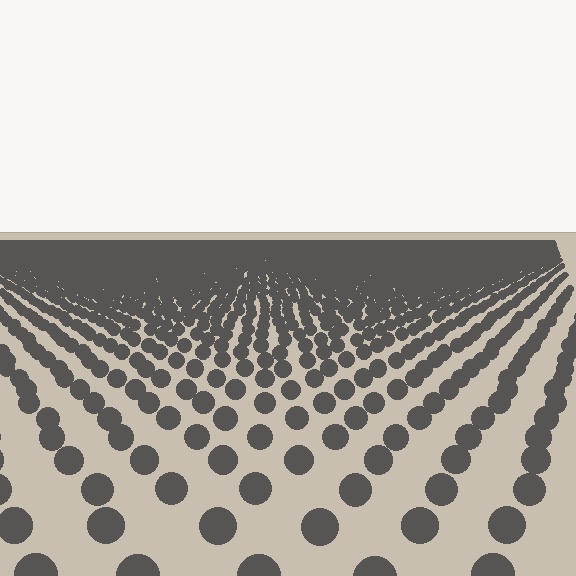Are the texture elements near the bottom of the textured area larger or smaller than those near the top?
Larger. Near the bottom, elements are closer to the viewer and appear at a bigger on-screen size.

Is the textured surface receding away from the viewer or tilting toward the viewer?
The surface is receding away from the viewer. Texture elements get smaller and denser toward the top.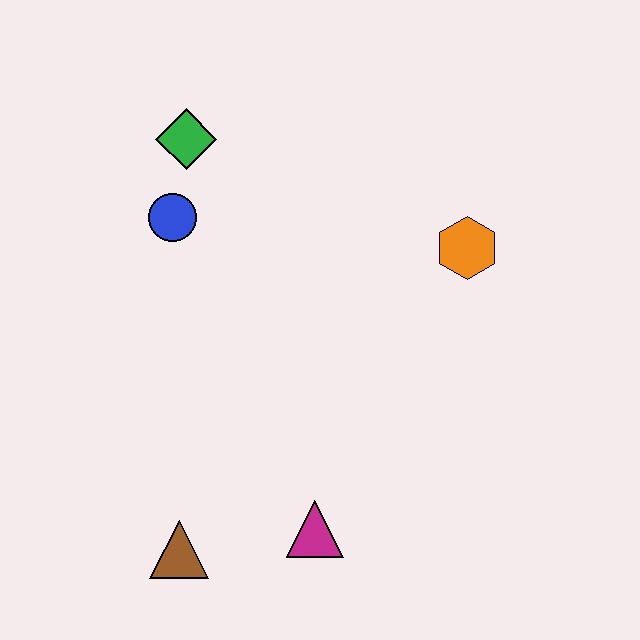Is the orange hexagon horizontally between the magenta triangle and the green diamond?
No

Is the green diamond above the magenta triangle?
Yes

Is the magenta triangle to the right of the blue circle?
Yes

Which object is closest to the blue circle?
The green diamond is closest to the blue circle.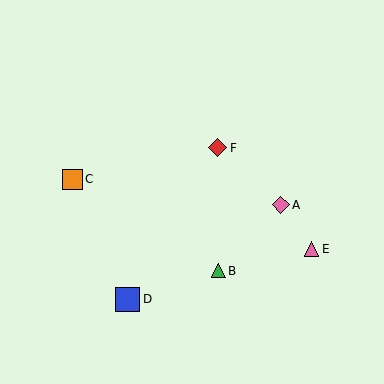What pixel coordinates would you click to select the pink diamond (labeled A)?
Click at (281, 205) to select the pink diamond A.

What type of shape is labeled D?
Shape D is a blue square.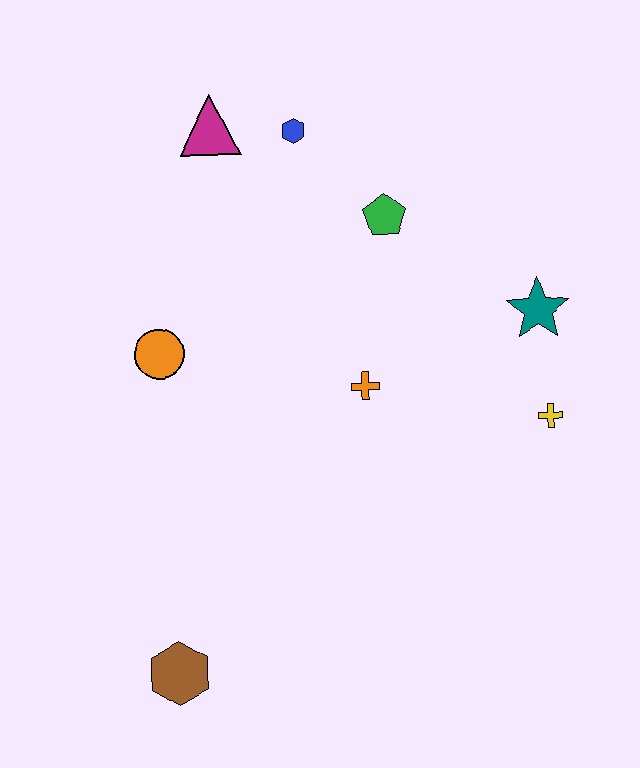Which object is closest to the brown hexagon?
The orange circle is closest to the brown hexagon.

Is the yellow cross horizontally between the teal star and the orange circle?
No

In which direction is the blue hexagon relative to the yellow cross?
The blue hexagon is above the yellow cross.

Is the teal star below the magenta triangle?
Yes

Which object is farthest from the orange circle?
The yellow cross is farthest from the orange circle.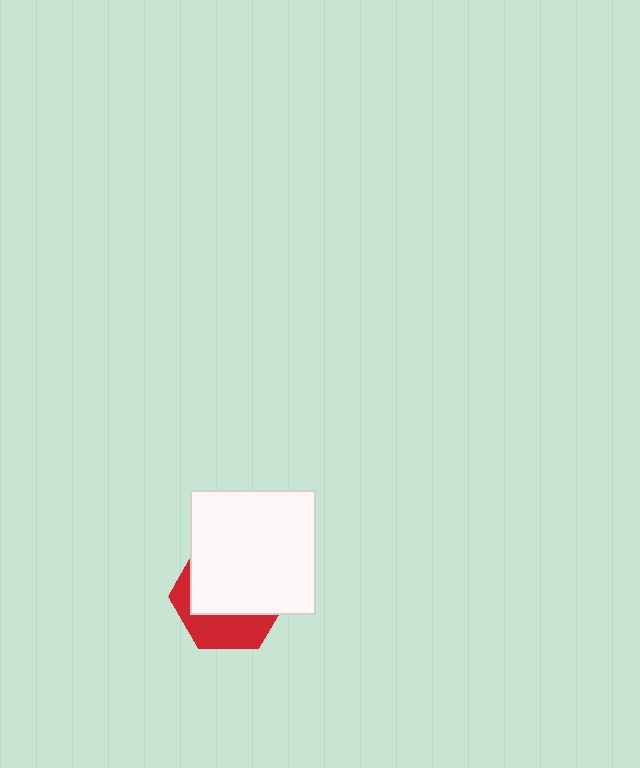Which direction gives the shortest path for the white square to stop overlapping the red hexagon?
Moving up gives the shortest separation.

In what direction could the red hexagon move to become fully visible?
The red hexagon could move down. That would shift it out from behind the white square entirely.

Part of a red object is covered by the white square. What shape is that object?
It is a hexagon.